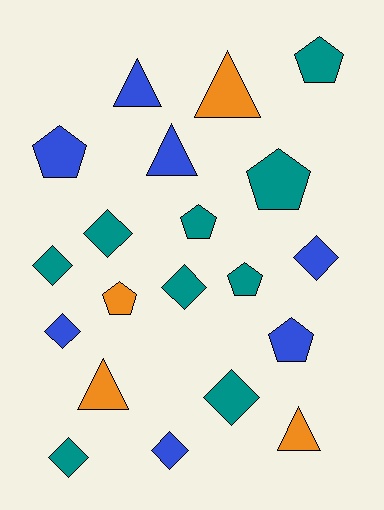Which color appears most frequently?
Teal, with 9 objects.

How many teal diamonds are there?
There are 5 teal diamonds.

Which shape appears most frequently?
Diamond, with 8 objects.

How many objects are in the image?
There are 20 objects.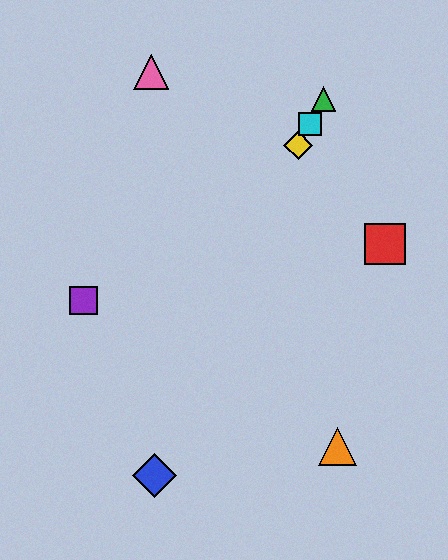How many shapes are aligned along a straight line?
3 shapes (the green triangle, the yellow diamond, the cyan square) are aligned along a straight line.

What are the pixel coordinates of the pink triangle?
The pink triangle is at (151, 72).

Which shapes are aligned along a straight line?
The green triangle, the yellow diamond, the cyan square are aligned along a straight line.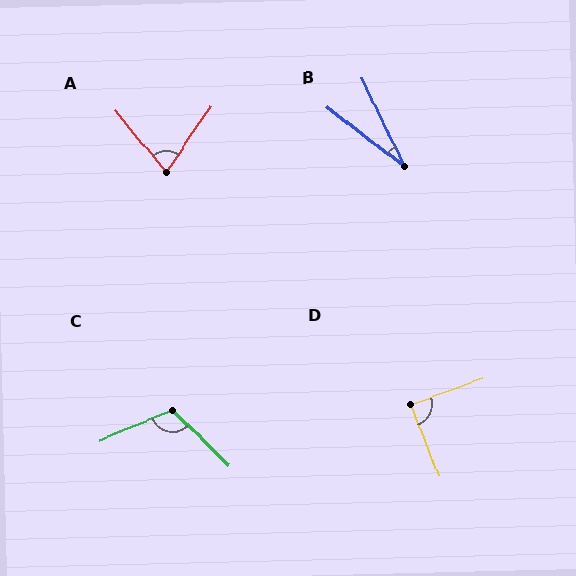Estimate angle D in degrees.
Approximately 88 degrees.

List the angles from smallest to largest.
B (27°), A (74°), D (88°), C (114°).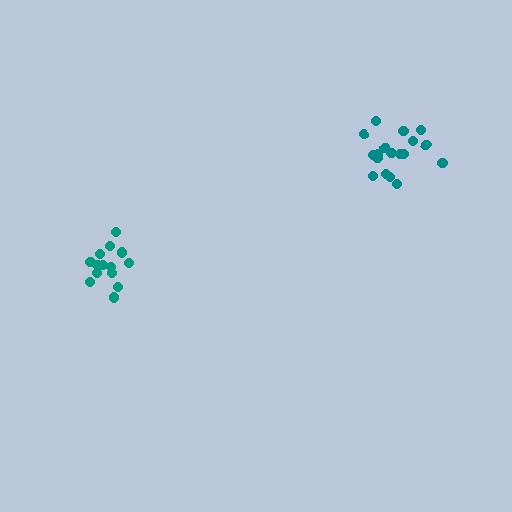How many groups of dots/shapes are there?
There are 2 groups.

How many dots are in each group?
Group 1: 18 dots, Group 2: 14 dots (32 total).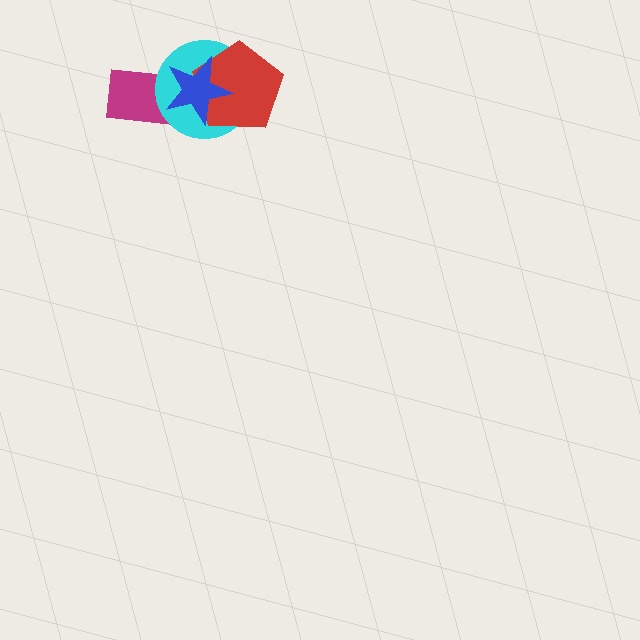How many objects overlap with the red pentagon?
2 objects overlap with the red pentagon.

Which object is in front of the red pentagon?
The blue star is in front of the red pentagon.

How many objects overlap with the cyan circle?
3 objects overlap with the cyan circle.